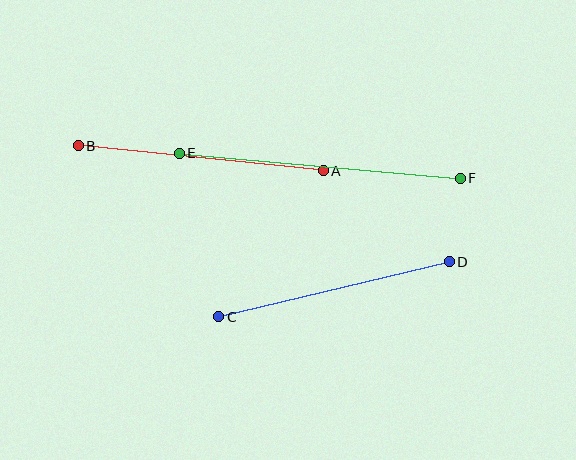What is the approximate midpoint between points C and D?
The midpoint is at approximately (334, 289) pixels.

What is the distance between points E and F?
The distance is approximately 282 pixels.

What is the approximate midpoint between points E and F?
The midpoint is at approximately (320, 166) pixels.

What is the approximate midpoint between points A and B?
The midpoint is at approximately (201, 158) pixels.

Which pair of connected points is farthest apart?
Points E and F are farthest apart.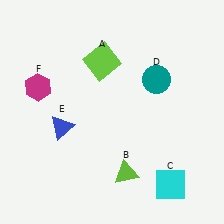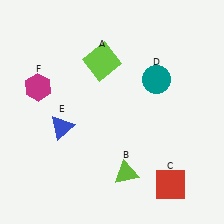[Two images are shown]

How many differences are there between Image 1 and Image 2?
There is 1 difference between the two images.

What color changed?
The square (C) changed from cyan in Image 1 to red in Image 2.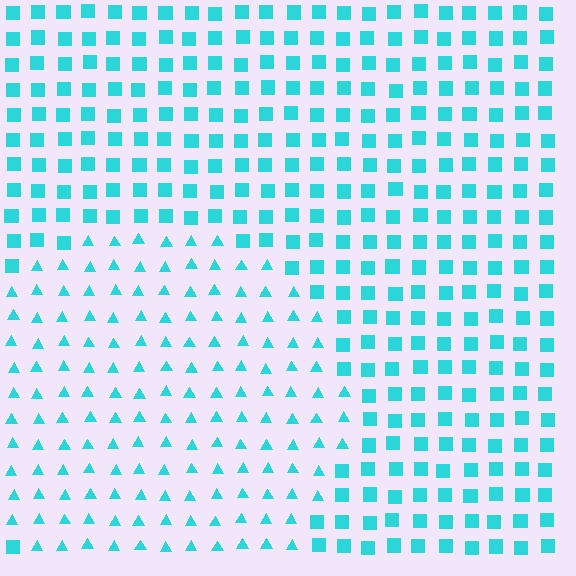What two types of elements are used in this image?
The image uses triangles inside the circle region and squares outside it.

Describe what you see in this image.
The image is filled with small cyan elements arranged in a uniform grid. A circle-shaped region contains triangles, while the surrounding area contains squares. The boundary is defined purely by the change in element shape.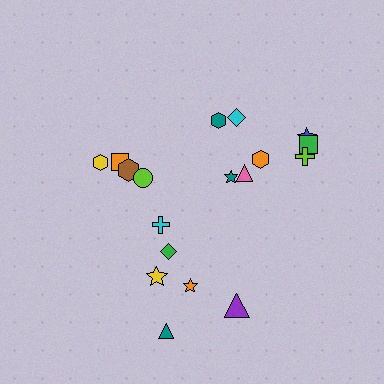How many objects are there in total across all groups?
There are 18 objects.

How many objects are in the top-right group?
There are 8 objects.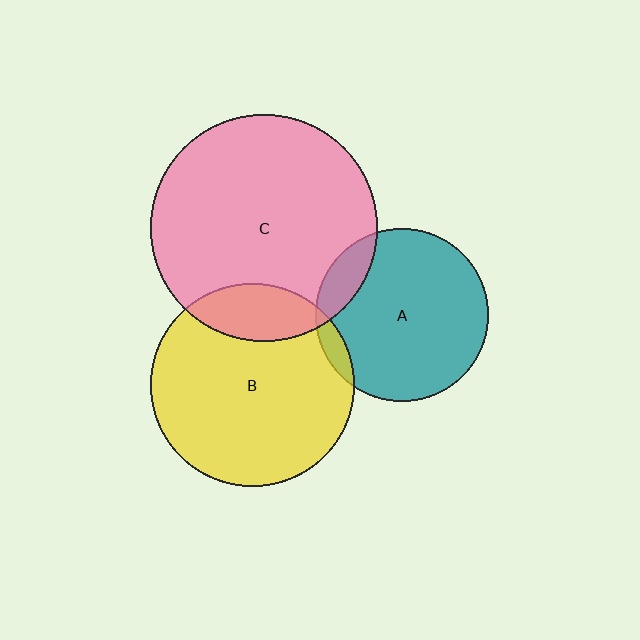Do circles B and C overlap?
Yes.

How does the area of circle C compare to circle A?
Approximately 1.7 times.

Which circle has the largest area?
Circle C (pink).